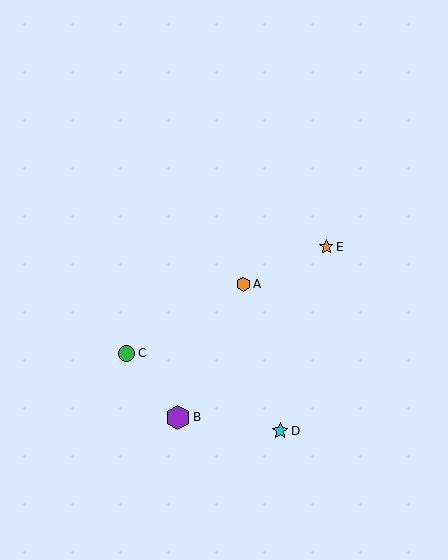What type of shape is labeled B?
Shape B is a purple hexagon.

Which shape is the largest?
The purple hexagon (labeled B) is the largest.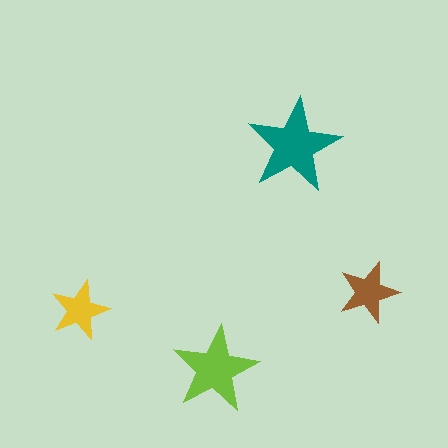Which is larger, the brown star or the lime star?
The lime one.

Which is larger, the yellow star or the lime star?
The lime one.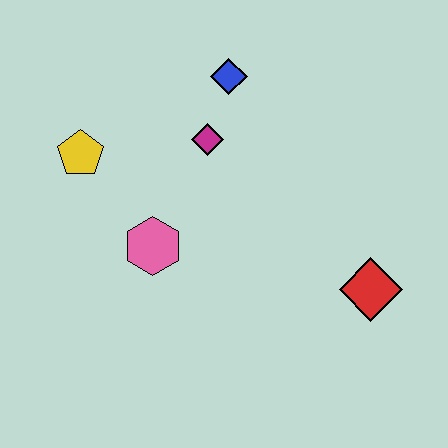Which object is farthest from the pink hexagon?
The red diamond is farthest from the pink hexagon.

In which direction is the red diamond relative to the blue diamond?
The red diamond is below the blue diamond.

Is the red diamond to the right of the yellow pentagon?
Yes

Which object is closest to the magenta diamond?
The blue diamond is closest to the magenta diamond.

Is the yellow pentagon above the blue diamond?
No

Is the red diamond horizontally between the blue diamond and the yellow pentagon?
No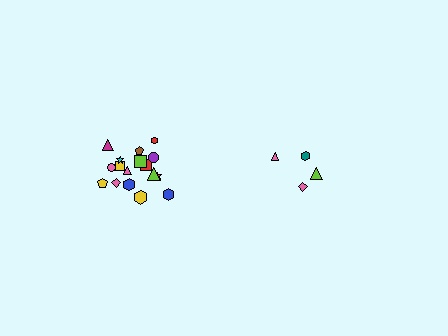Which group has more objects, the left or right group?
The left group.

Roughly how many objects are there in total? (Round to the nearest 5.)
Roughly 20 objects in total.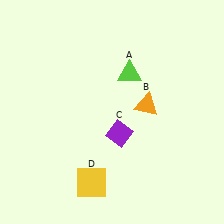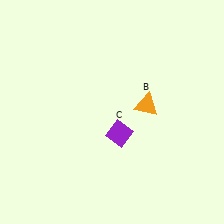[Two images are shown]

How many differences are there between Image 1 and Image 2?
There are 2 differences between the two images.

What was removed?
The lime triangle (A), the yellow square (D) were removed in Image 2.